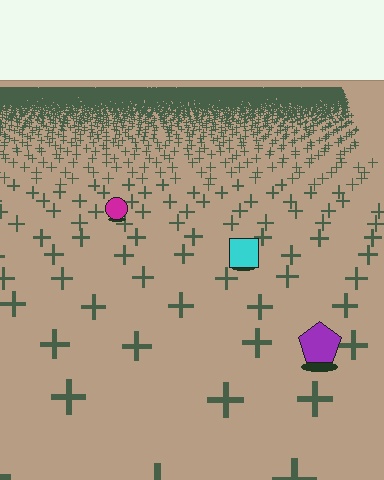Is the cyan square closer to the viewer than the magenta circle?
Yes. The cyan square is closer — you can tell from the texture gradient: the ground texture is coarser near it.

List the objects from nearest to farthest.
From nearest to farthest: the purple pentagon, the cyan square, the magenta circle.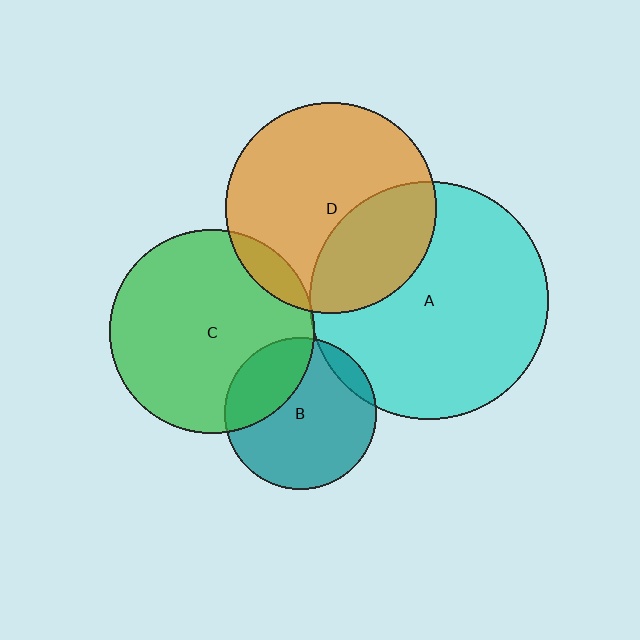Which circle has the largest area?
Circle A (cyan).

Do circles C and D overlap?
Yes.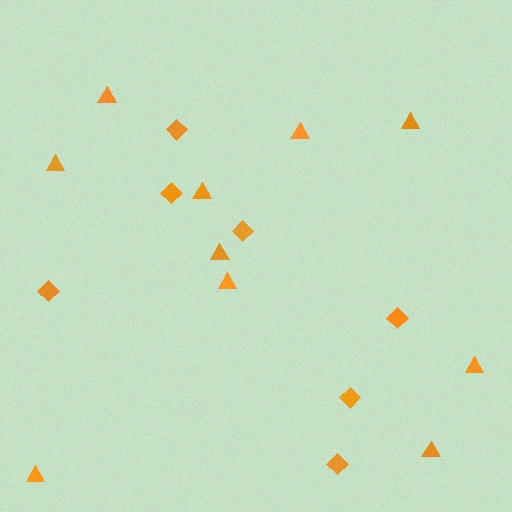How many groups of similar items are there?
There are 2 groups: one group of diamonds (7) and one group of triangles (10).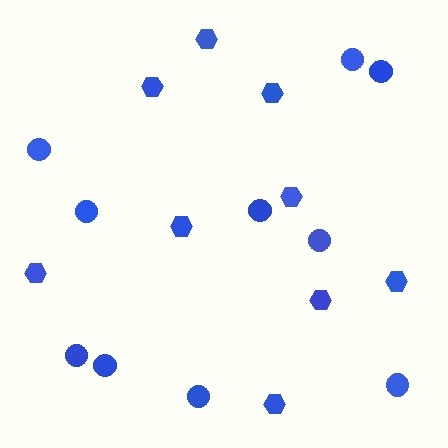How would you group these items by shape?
There are 2 groups: one group of hexagons (9) and one group of circles (10).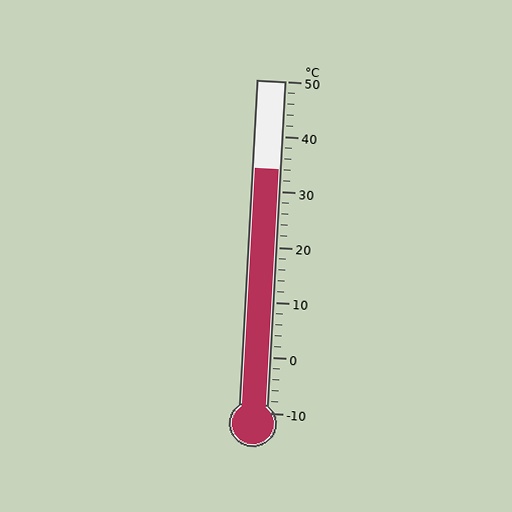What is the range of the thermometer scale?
The thermometer scale ranges from -10°C to 50°C.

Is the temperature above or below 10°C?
The temperature is above 10°C.